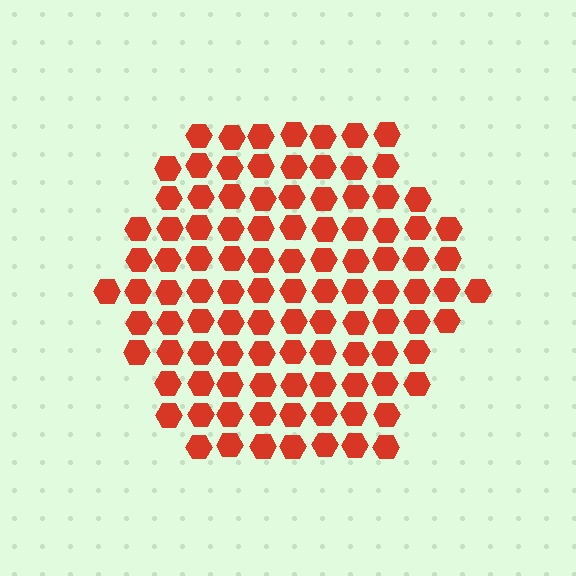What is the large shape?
The large shape is a hexagon.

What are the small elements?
The small elements are hexagons.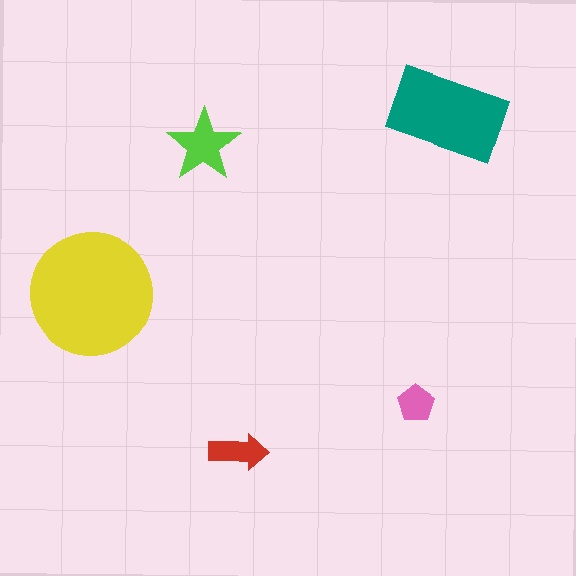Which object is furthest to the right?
The teal rectangle is rightmost.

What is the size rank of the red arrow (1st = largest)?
4th.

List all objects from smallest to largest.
The pink pentagon, the red arrow, the lime star, the teal rectangle, the yellow circle.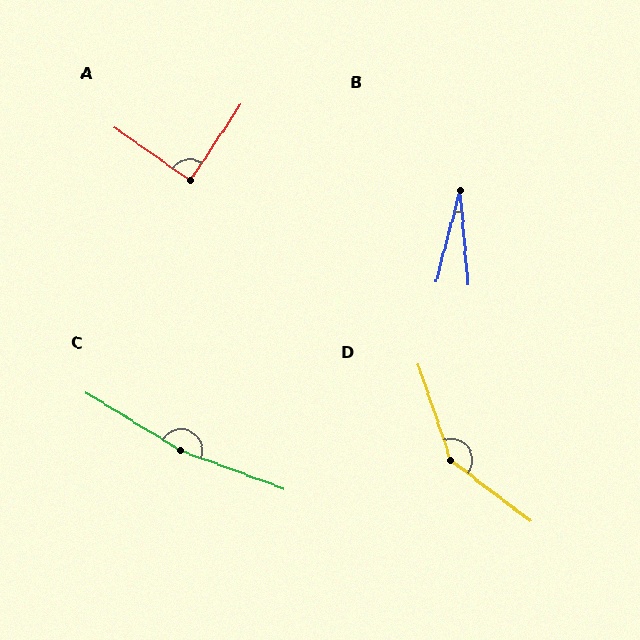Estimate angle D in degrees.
Approximately 146 degrees.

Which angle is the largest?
C, at approximately 169 degrees.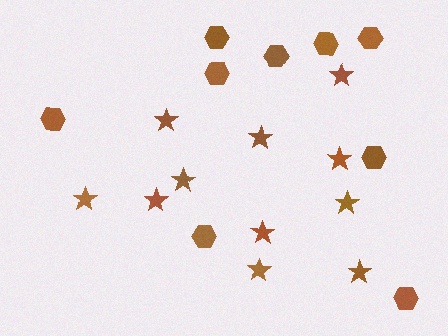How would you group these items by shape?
There are 2 groups: one group of hexagons (9) and one group of stars (11).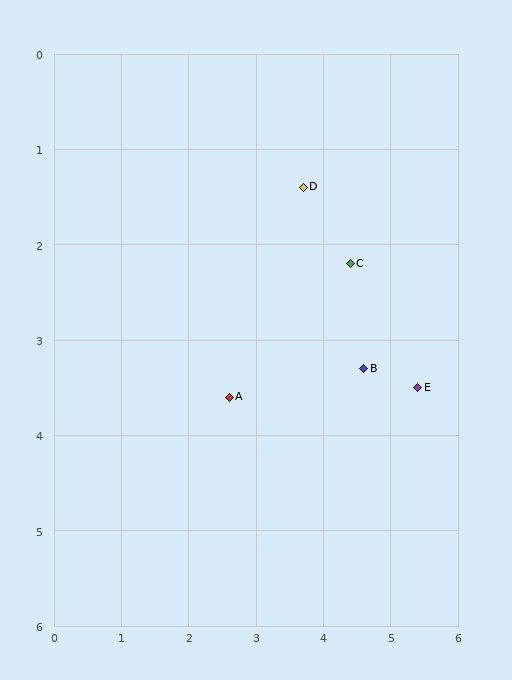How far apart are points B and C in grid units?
Points B and C are about 1.1 grid units apart.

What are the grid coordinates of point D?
Point D is at approximately (3.7, 1.4).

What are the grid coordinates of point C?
Point C is at approximately (4.4, 2.2).